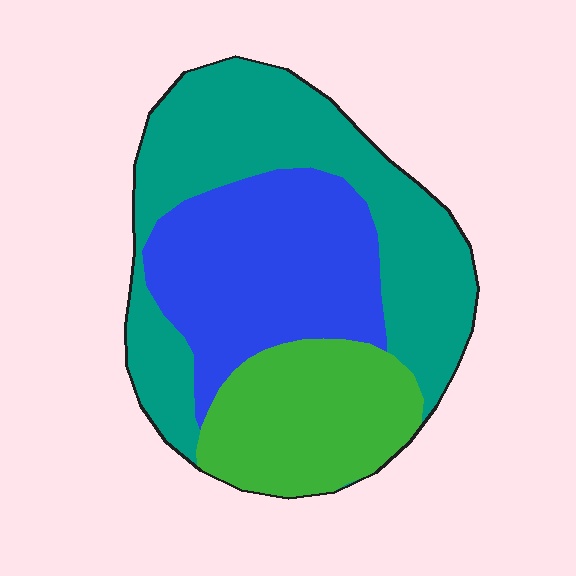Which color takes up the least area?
Green, at roughly 25%.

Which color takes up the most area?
Teal, at roughly 45%.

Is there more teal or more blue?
Teal.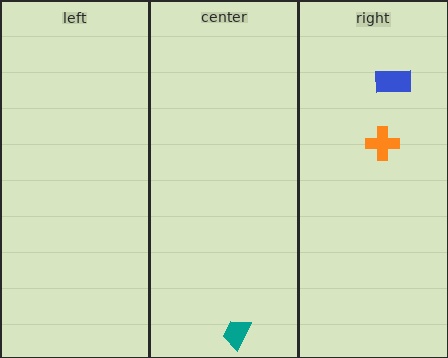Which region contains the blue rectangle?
The right region.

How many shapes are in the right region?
2.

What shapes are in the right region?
The orange cross, the blue rectangle.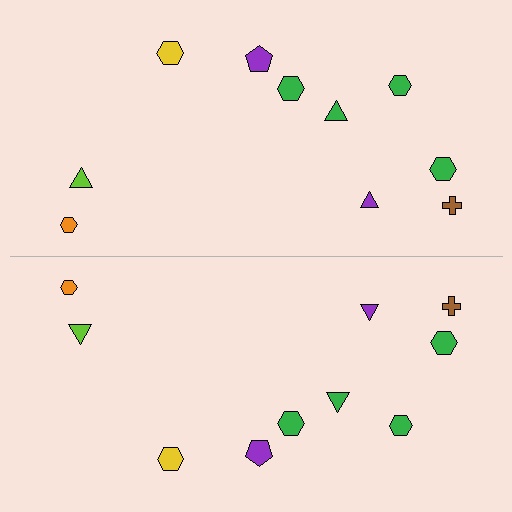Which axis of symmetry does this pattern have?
The pattern has a horizontal axis of symmetry running through the center of the image.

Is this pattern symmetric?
Yes, this pattern has bilateral (reflection) symmetry.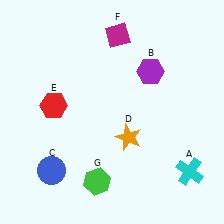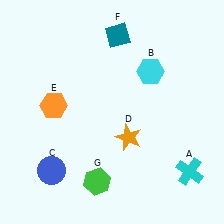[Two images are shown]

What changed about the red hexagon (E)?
In Image 1, E is red. In Image 2, it changed to orange.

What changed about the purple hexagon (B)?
In Image 1, B is purple. In Image 2, it changed to cyan.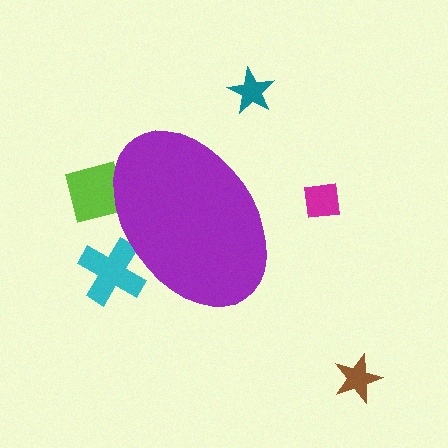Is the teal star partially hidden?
No, the teal star is fully visible.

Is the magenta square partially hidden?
No, the magenta square is fully visible.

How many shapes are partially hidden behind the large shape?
2 shapes are partially hidden.